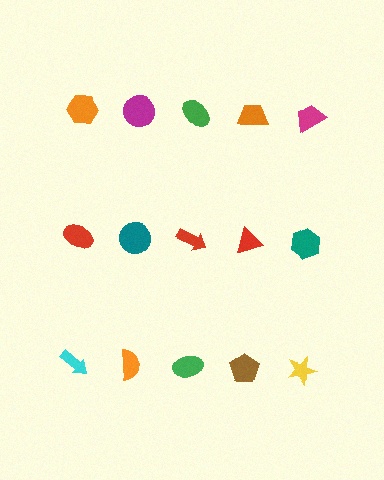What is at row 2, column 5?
A teal hexagon.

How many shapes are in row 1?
5 shapes.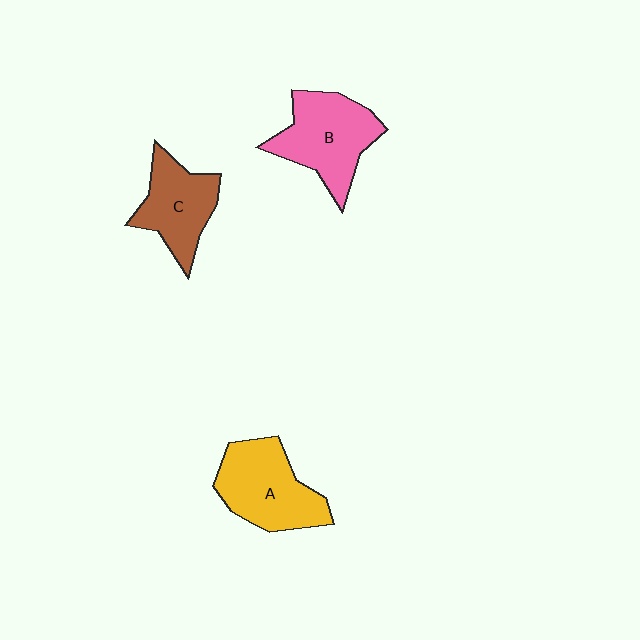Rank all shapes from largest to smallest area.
From largest to smallest: B (pink), A (yellow), C (brown).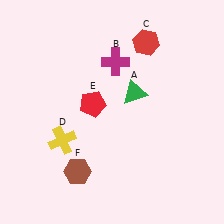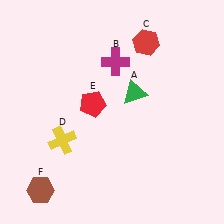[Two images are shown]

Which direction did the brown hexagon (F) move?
The brown hexagon (F) moved left.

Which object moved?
The brown hexagon (F) moved left.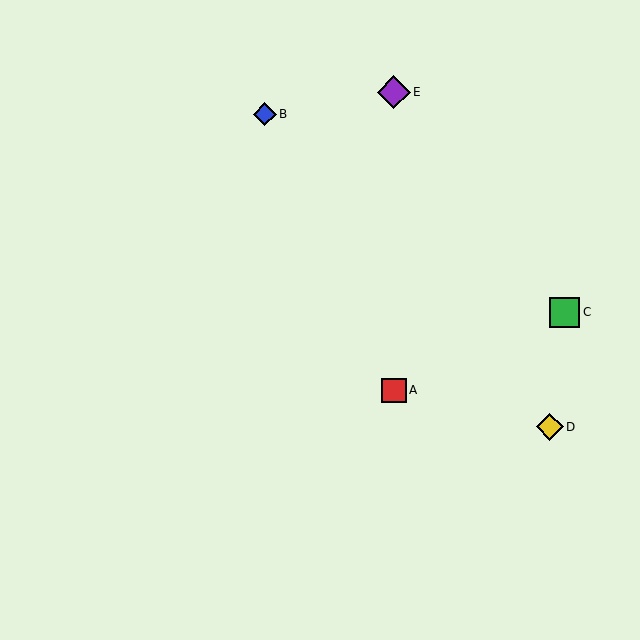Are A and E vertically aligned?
Yes, both are at x≈394.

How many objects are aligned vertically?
2 objects (A, E) are aligned vertically.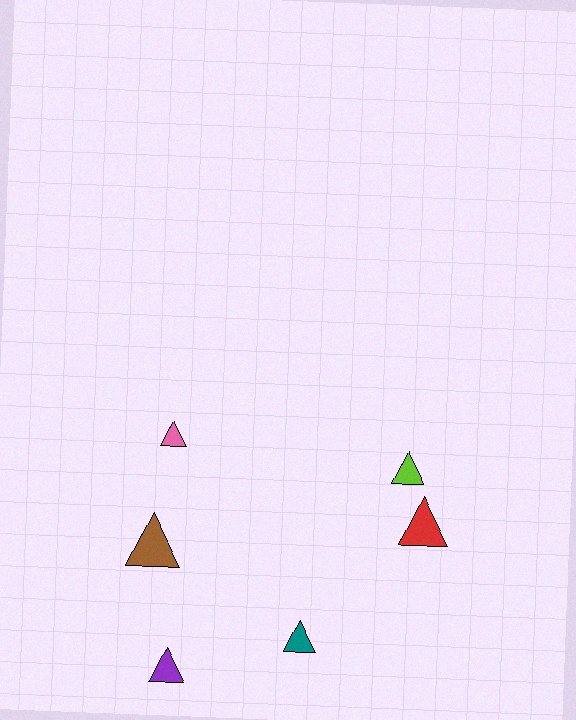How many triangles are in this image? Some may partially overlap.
There are 6 triangles.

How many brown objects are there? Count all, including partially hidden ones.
There is 1 brown object.